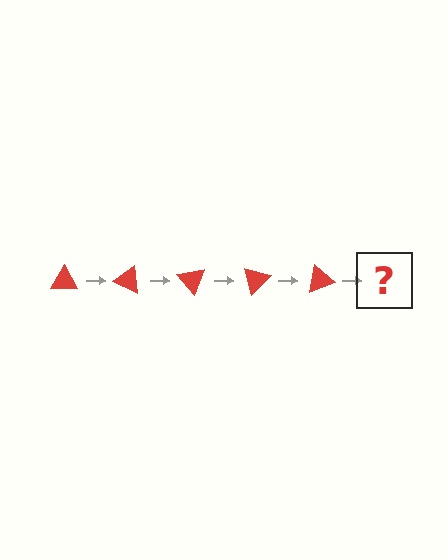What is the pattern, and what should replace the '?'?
The pattern is that the triangle rotates 25 degrees each step. The '?' should be a red triangle rotated 125 degrees.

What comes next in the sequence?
The next element should be a red triangle rotated 125 degrees.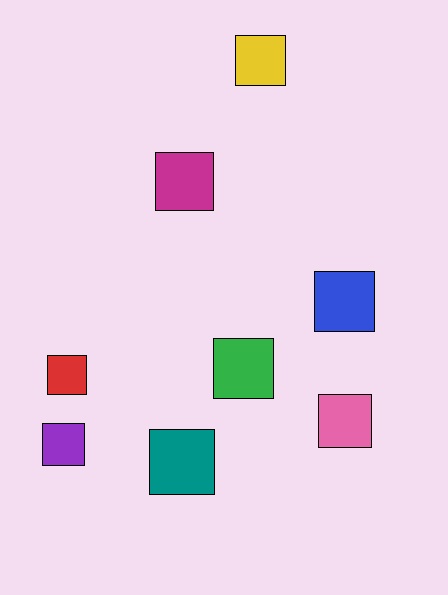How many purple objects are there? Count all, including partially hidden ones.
There is 1 purple object.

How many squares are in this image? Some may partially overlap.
There are 8 squares.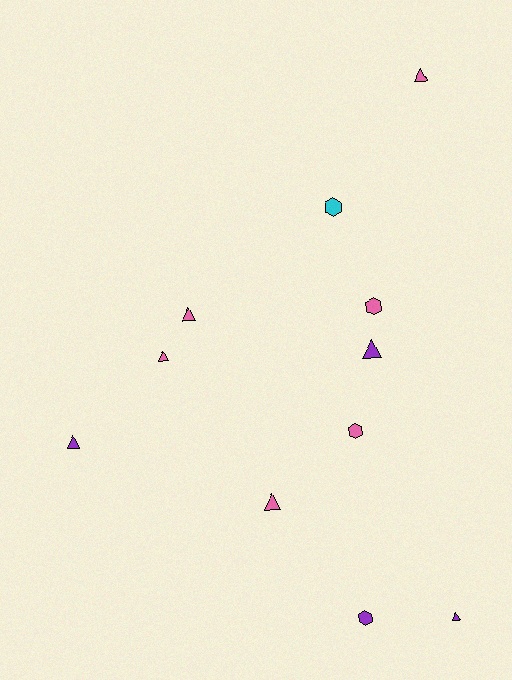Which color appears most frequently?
Pink, with 6 objects.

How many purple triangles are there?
There are 3 purple triangles.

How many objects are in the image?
There are 11 objects.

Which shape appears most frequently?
Triangle, with 7 objects.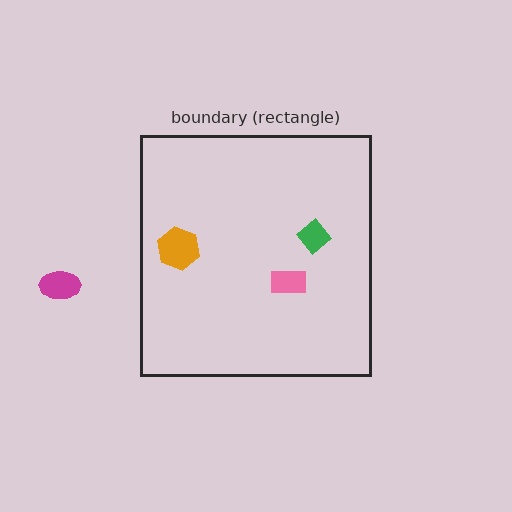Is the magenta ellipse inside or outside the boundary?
Outside.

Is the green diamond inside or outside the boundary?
Inside.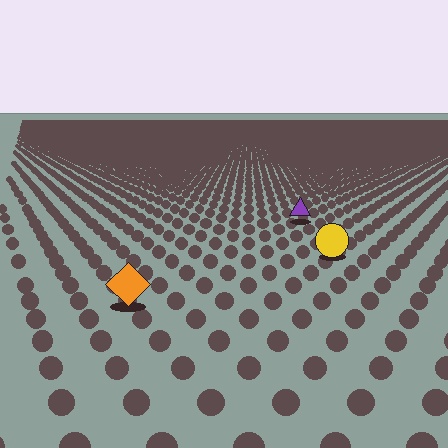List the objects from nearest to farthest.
From nearest to farthest: the orange diamond, the yellow circle, the purple triangle.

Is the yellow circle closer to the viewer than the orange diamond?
No. The orange diamond is closer — you can tell from the texture gradient: the ground texture is coarser near it.